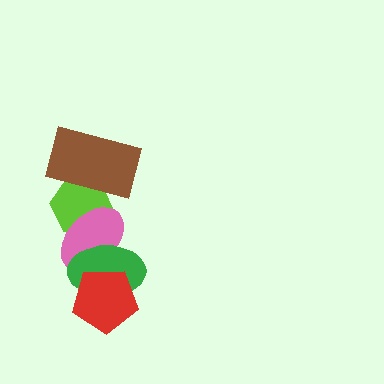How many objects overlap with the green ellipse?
2 objects overlap with the green ellipse.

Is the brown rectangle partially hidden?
No, no other shape covers it.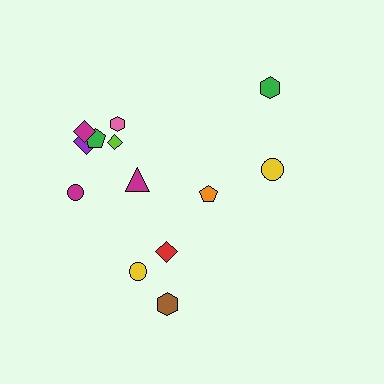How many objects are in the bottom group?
There are 3 objects.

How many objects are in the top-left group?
There are 7 objects.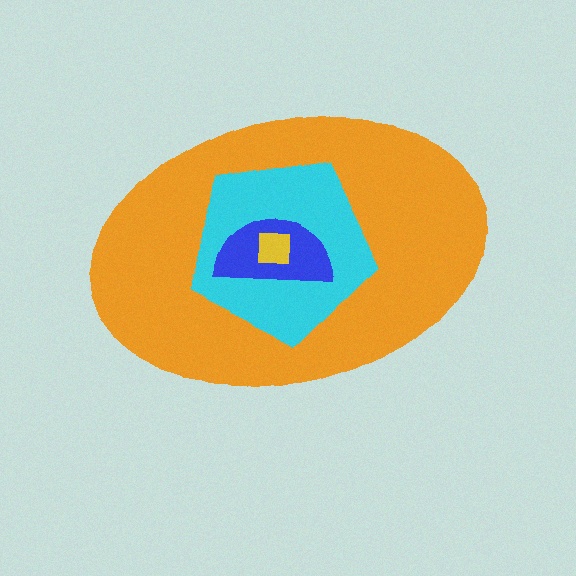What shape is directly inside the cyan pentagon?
The blue semicircle.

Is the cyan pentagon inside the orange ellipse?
Yes.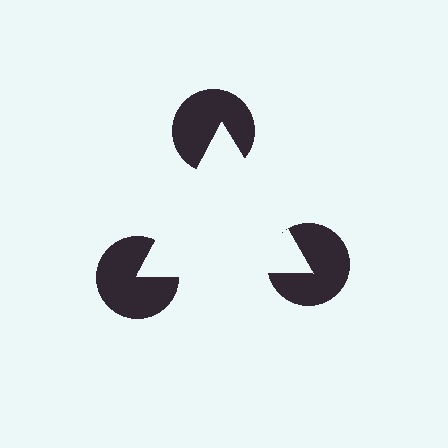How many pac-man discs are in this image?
There are 3 — one at each vertex of the illusory triangle.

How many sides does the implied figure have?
3 sides.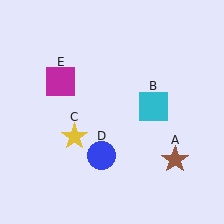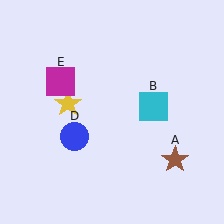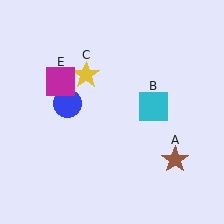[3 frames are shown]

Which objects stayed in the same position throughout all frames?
Brown star (object A) and cyan square (object B) and magenta square (object E) remained stationary.